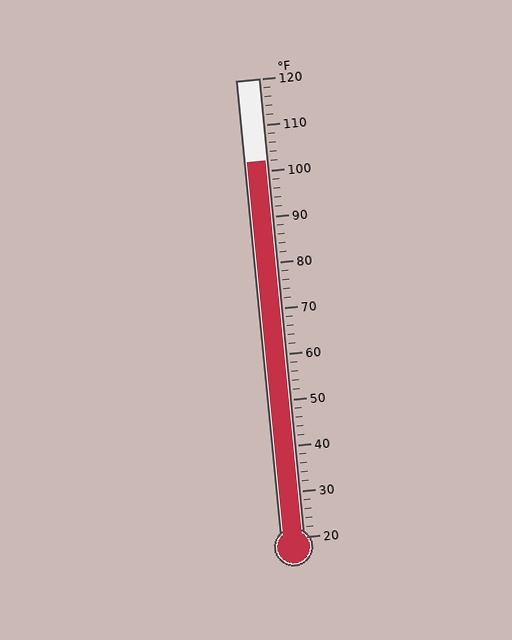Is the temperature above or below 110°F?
The temperature is below 110°F.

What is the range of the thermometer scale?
The thermometer scale ranges from 20°F to 120°F.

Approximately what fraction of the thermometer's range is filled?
The thermometer is filled to approximately 80% of its range.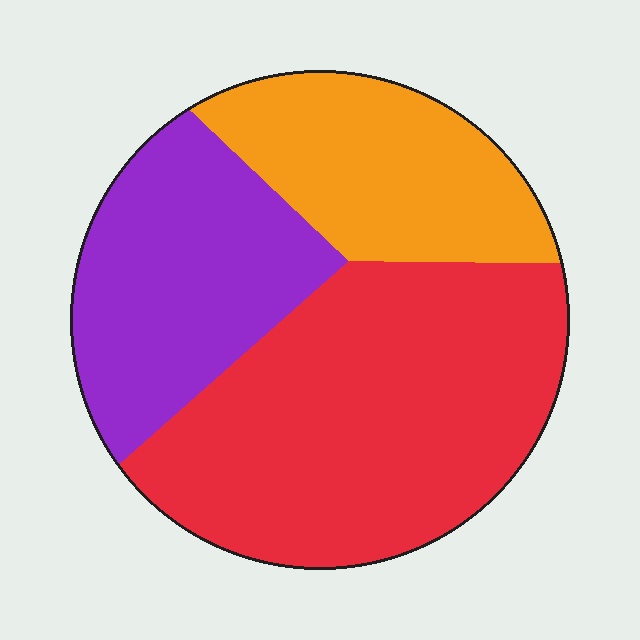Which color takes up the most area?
Red, at roughly 50%.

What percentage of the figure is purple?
Purple takes up about one quarter (1/4) of the figure.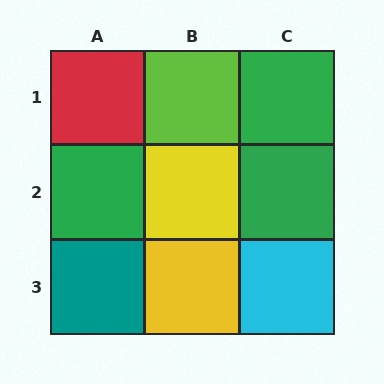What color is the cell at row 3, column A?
Teal.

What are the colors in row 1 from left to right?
Red, lime, green.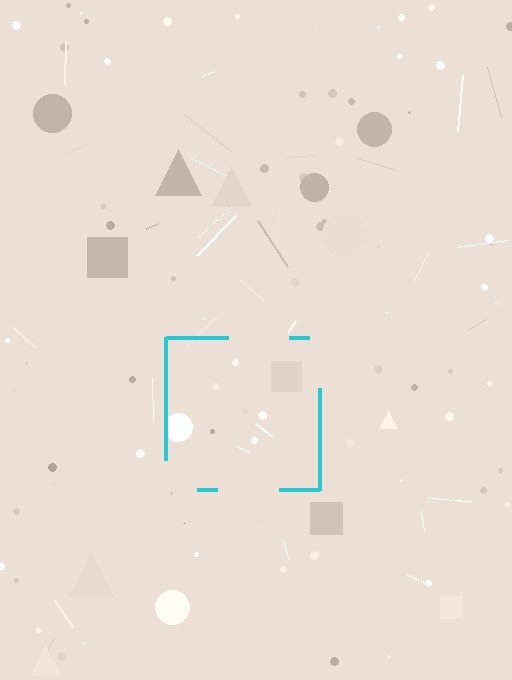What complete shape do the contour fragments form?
The contour fragments form a square.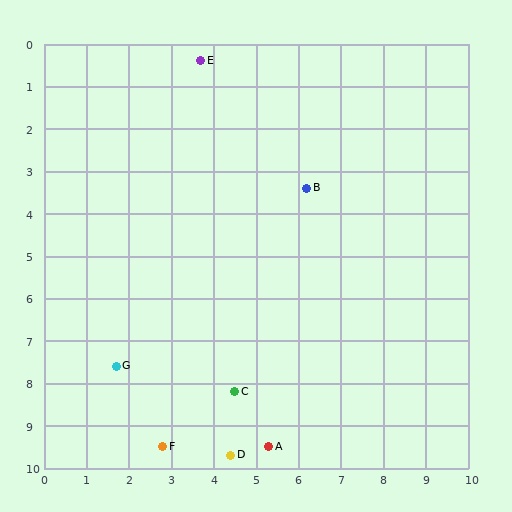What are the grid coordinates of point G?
Point G is at approximately (1.7, 7.6).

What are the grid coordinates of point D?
Point D is at approximately (4.4, 9.7).